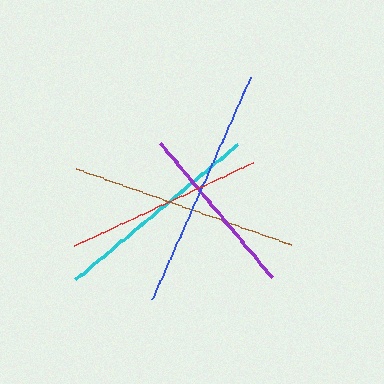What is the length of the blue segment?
The blue segment is approximately 244 pixels long.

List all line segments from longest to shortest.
From longest to shortest: blue, brown, cyan, red, purple.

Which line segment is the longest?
The blue line is the longest at approximately 244 pixels.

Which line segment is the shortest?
The purple line is the shortest at approximately 174 pixels.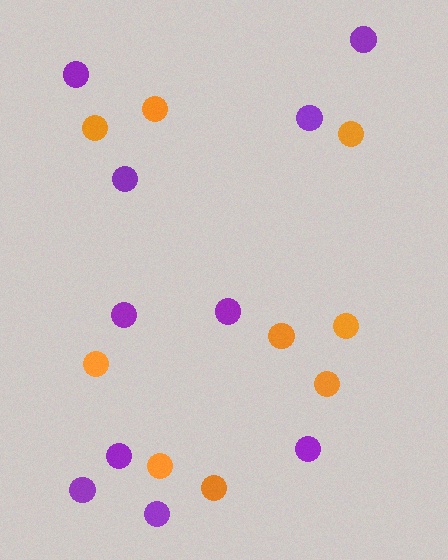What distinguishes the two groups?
There are 2 groups: one group of orange circles (9) and one group of purple circles (10).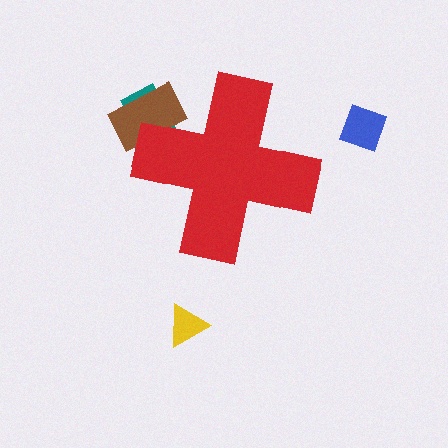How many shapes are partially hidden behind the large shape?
2 shapes are partially hidden.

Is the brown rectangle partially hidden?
Yes, the brown rectangle is partially hidden behind the red cross.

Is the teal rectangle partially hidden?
Yes, the teal rectangle is partially hidden behind the red cross.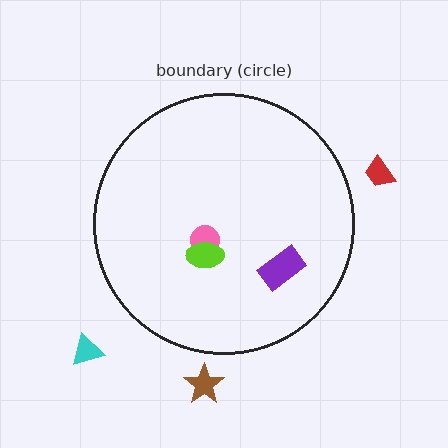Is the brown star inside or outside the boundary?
Outside.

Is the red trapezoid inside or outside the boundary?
Outside.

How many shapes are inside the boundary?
3 inside, 3 outside.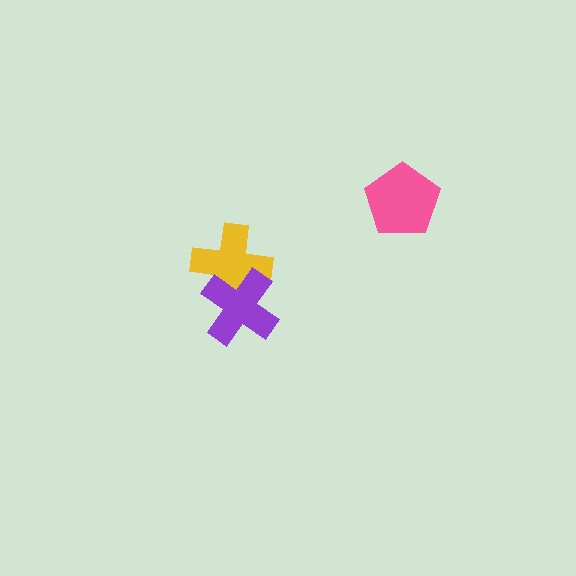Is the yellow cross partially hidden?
Yes, it is partially covered by another shape.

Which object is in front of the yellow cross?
The purple cross is in front of the yellow cross.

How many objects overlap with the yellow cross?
1 object overlaps with the yellow cross.